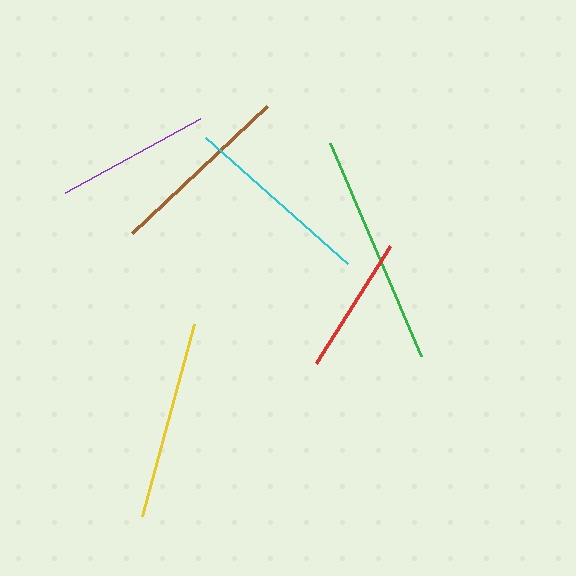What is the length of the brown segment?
The brown segment is approximately 186 pixels long.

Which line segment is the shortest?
The red line is the shortest at approximately 138 pixels.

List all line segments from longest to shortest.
From longest to shortest: green, yellow, cyan, brown, purple, red.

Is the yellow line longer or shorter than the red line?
The yellow line is longer than the red line.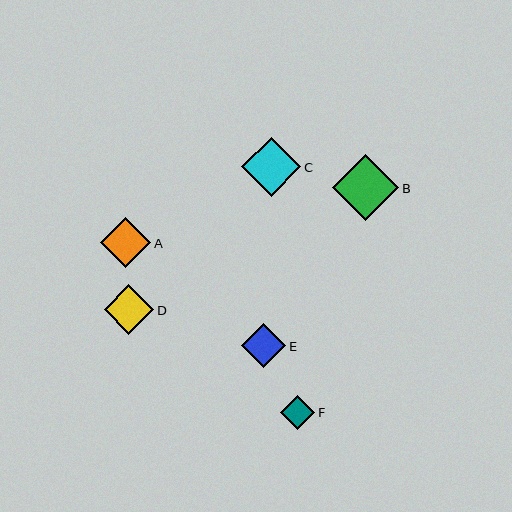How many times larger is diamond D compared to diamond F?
Diamond D is approximately 1.4 times the size of diamond F.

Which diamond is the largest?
Diamond B is the largest with a size of approximately 66 pixels.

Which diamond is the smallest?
Diamond F is the smallest with a size of approximately 34 pixels.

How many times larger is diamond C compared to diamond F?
Diamond C is approximately 1.7 times the size of diamond F.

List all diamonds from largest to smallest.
From largest to smallest: B, C, A, D, E, F.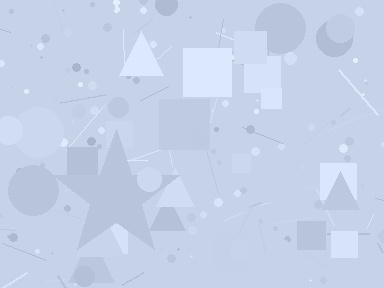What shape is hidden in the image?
A star is hidden in the image.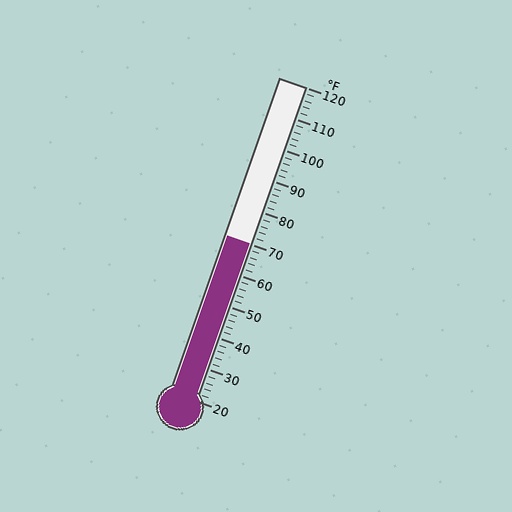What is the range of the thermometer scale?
The thermometer scale ranges from 20°F to 120°F.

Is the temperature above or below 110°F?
The temperature is below 110°F.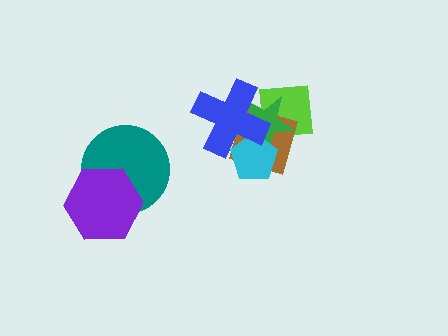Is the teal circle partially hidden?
Yes, it is partially covered by another shape.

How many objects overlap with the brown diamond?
4 objects overlap with the brown diamond.